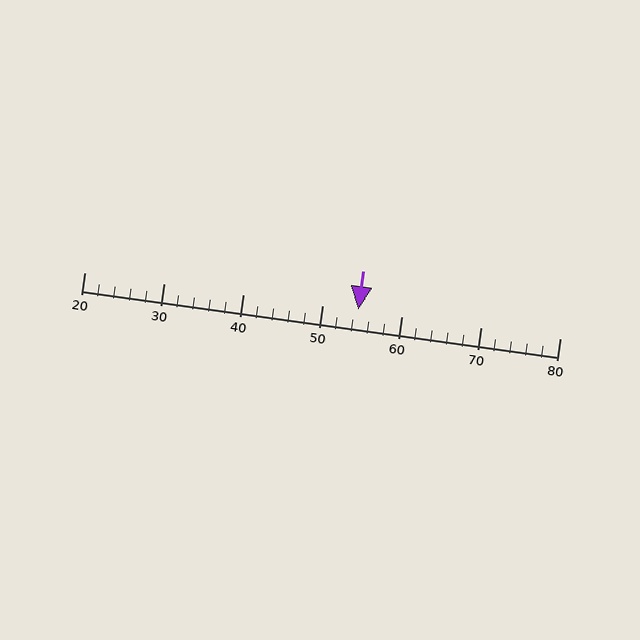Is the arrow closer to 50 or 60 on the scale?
The arrow is closer to 50.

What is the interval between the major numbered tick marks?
The major tick marks are spaced 10 units apart.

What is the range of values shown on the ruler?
The ruler shows values from 20 to 80.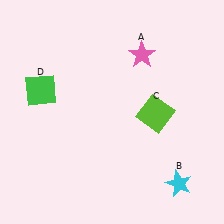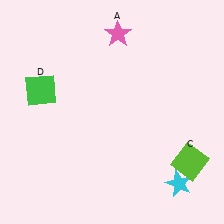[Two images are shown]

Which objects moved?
The objects that moved are: the pink star (A), the lime square (C).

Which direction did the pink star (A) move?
The pink star (A) moved left.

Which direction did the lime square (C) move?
The lime square (C) moved down.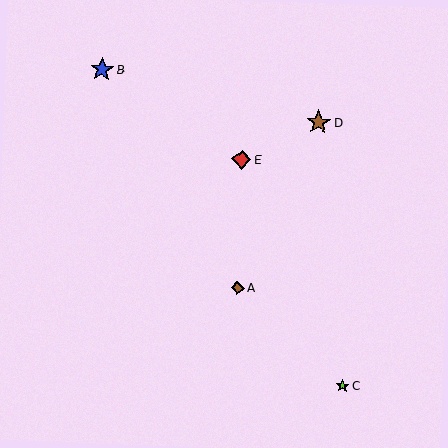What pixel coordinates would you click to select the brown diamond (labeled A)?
Click at (237, 288) to select the brown diamond A.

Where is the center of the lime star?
The center of the lime star is at (343, 386).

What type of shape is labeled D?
Shape D is a brown star.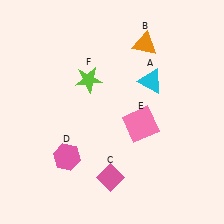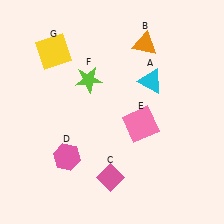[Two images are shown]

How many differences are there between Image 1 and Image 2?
There is 1 difference between the two images.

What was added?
A yellow square (G) was added in Image 2.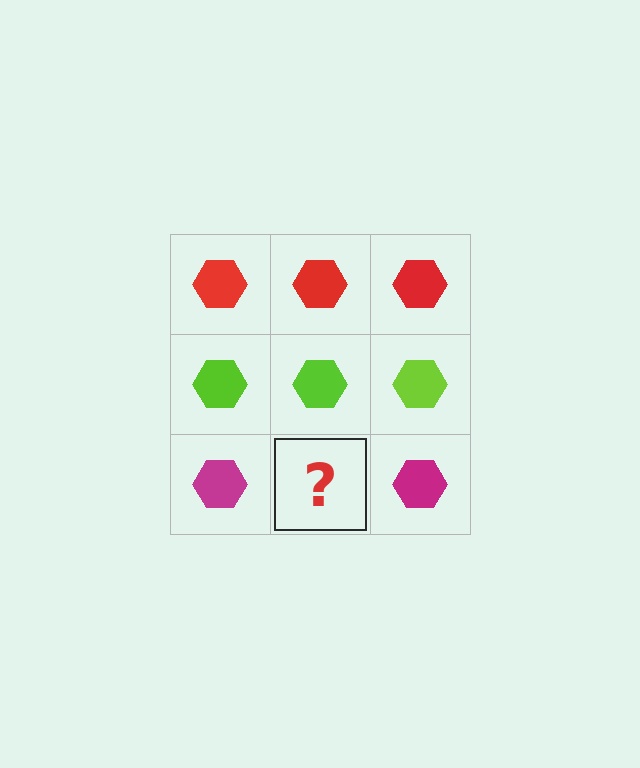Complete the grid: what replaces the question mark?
The question mark should be replaced with a magenta hexagon.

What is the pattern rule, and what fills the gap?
The rule is that each row has a consistent color. The gap should be filled with a magenta hexagon.